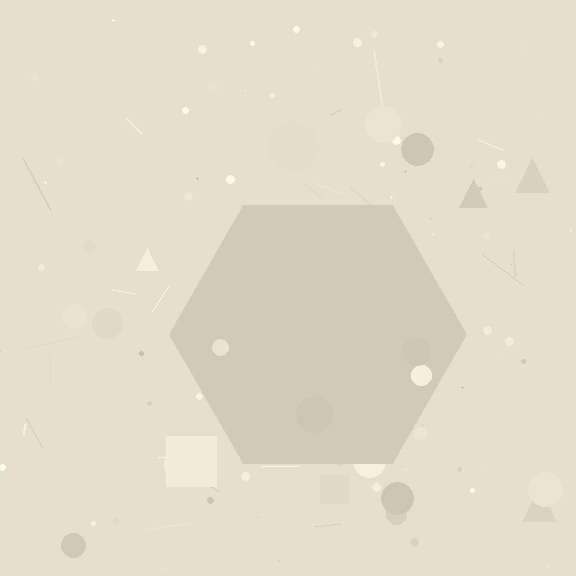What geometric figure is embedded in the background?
A hexagon is embedded in the background.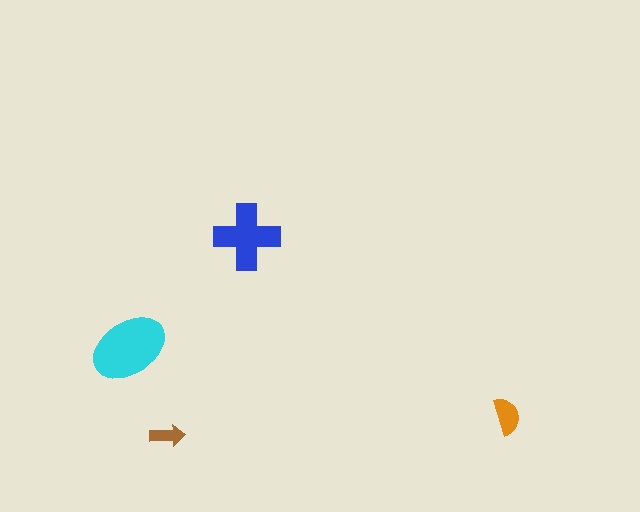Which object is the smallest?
The brown arrow.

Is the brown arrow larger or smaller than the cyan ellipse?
Smaller.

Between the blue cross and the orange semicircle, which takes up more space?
The blue cross.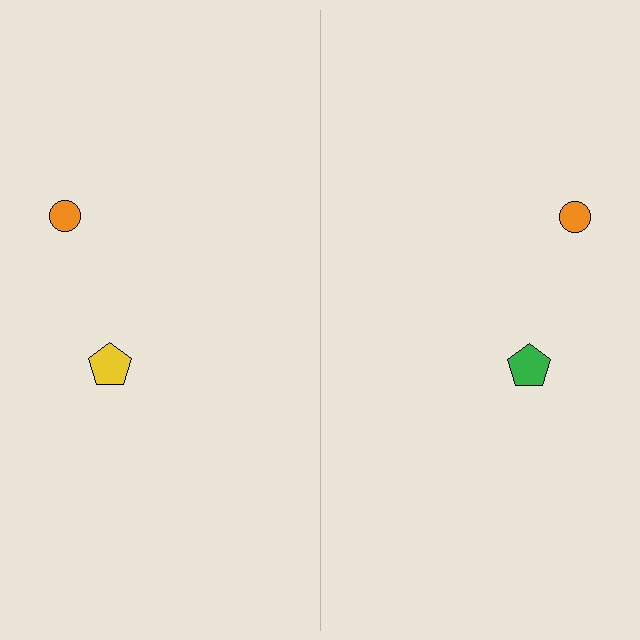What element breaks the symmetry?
The green pentagon on the right side breaks the symmetry — its mirror counterpart is yellow.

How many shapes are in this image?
There are 4 shapes in this image.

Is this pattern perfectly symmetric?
No, the pattern is not perfectly symmetric. The green pentagon on the right side breaks the symmetry — its mirror counterpart is yellow.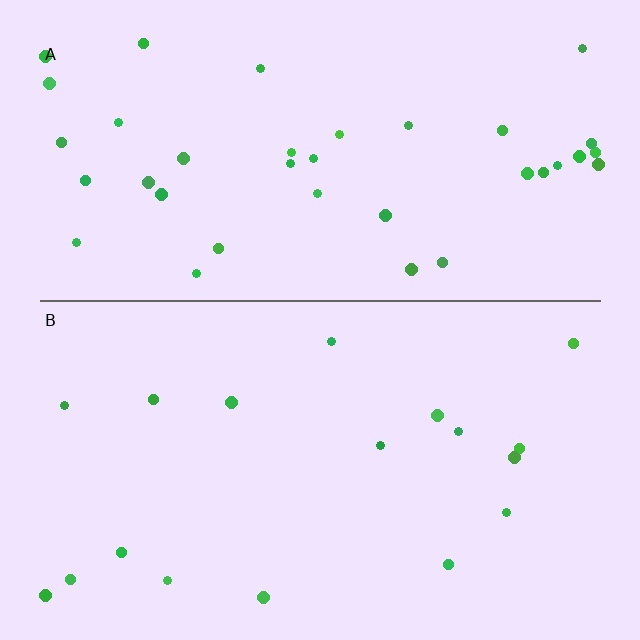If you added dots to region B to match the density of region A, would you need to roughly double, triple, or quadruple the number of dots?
Approximately double.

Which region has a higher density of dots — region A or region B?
A (the top).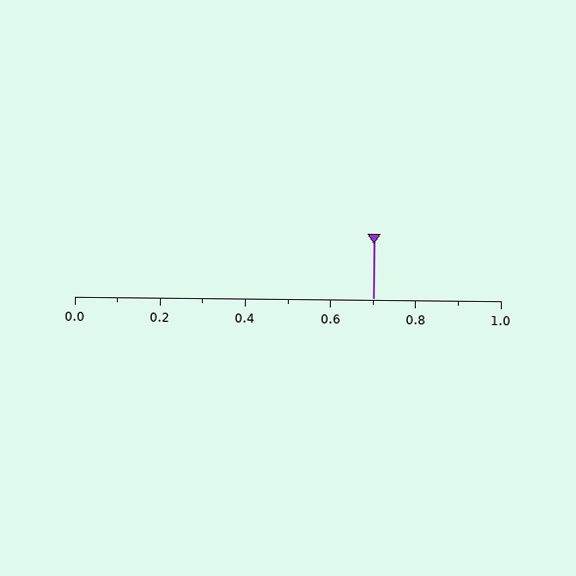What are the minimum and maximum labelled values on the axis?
The axis runs from 0.0 to 1.0.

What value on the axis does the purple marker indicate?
The marker indicates approximately 0.7.